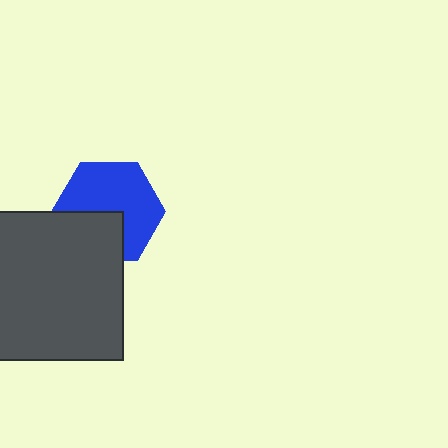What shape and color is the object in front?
The object in front is a dark gray square.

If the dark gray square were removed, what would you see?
You would see the complete blue hexagon.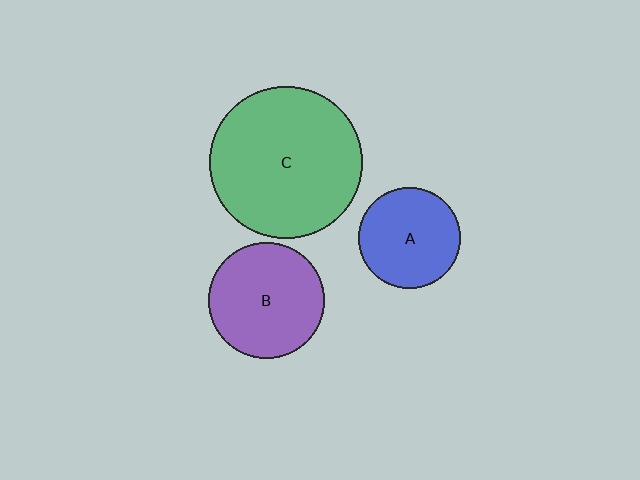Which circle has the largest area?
Circle C (green).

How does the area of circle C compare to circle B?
Approximately 1.7 times.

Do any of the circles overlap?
No, none of the circles overlap.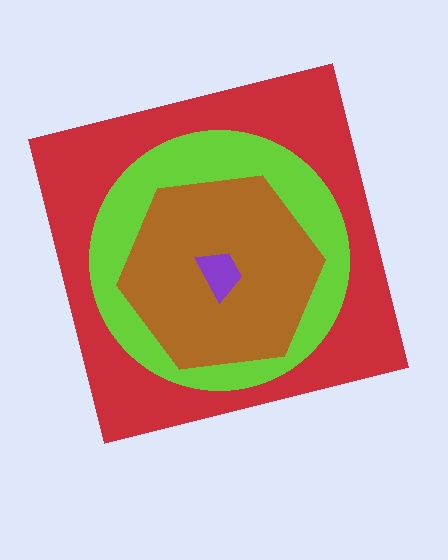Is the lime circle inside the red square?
Yes.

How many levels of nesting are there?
4.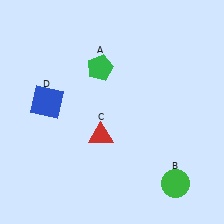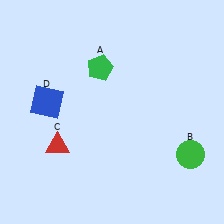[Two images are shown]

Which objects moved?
The objects that moved are: the green circle (B), the red triangle (C).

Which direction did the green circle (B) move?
The green circle (B) moved up.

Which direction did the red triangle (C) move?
The red triangle (C) moved left.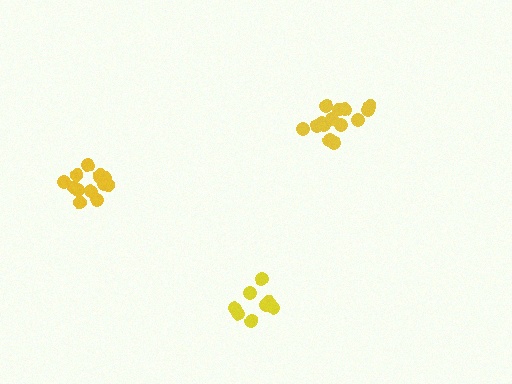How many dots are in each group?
Group 1: 13 dots, Group 2: 9 dots, Group 3: 14 dots (36 total).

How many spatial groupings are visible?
There are 3 spatial groupings.